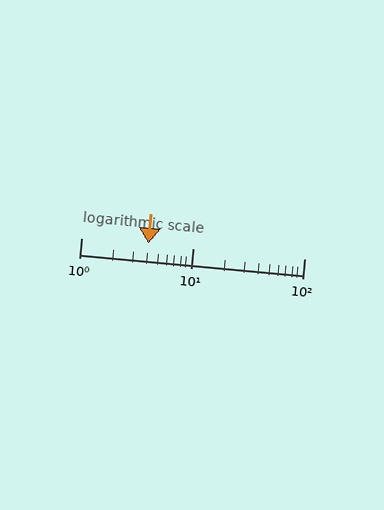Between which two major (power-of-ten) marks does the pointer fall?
The pointer is between 1 and 10.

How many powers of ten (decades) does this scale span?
The scale spans 2 decades, from 1 to 100.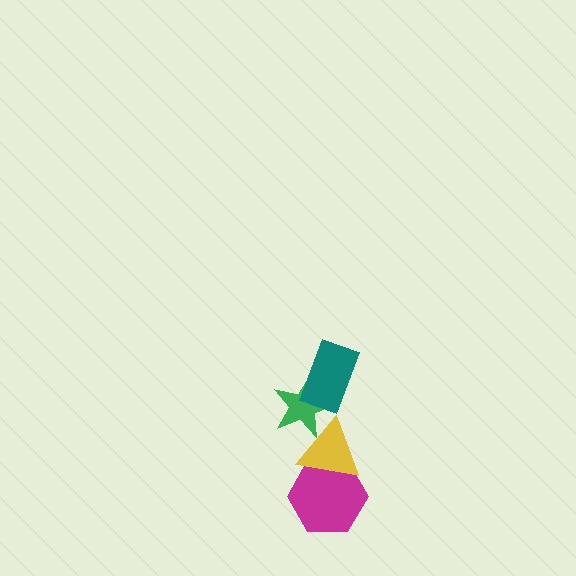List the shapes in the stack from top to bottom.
From top to bottom: the teal rectangle, the green star, the yellow triangle, the magenta hexagon.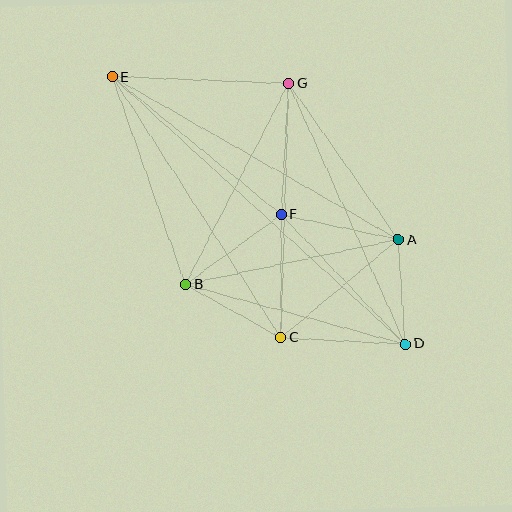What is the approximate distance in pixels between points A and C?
The distance between A and C is approximately 153 pixels.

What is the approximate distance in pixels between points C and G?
The distance between C and G is approximately 255 pixels.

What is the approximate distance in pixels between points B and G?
The distance between B and G is approximately 226 pixels.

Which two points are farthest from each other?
Points D and E are farthest from each other.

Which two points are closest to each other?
Points A and D are closest to each other.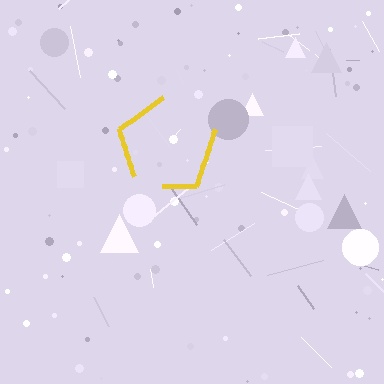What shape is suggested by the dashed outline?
The dashed outline suggests a pentagon.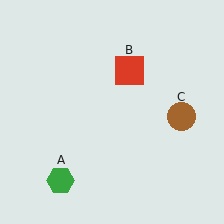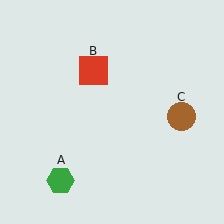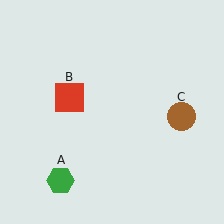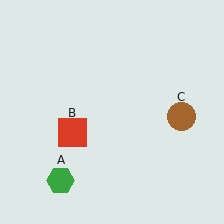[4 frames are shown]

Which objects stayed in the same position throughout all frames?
Green hexagon (object A) and brown circle (object C) remained stationary.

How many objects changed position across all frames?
1 object changed position: red square (object B).